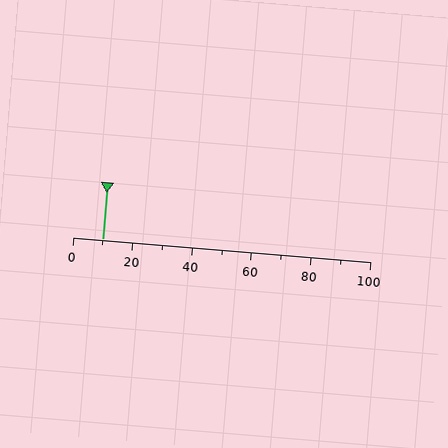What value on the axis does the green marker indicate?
The marker indicates approximately 10.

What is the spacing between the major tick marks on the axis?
The major ticks are spaced 20 apart.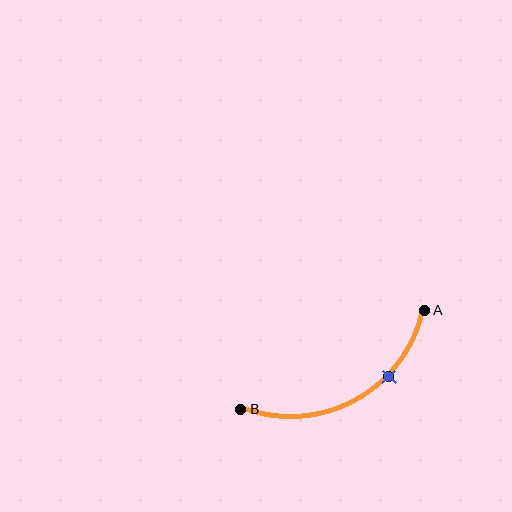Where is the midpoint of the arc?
The arc midpoint is the point on the curve farthest from the straight line joining A and B. It sits below that line.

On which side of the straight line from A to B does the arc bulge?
The arc bulges below the straight line connecting A and B.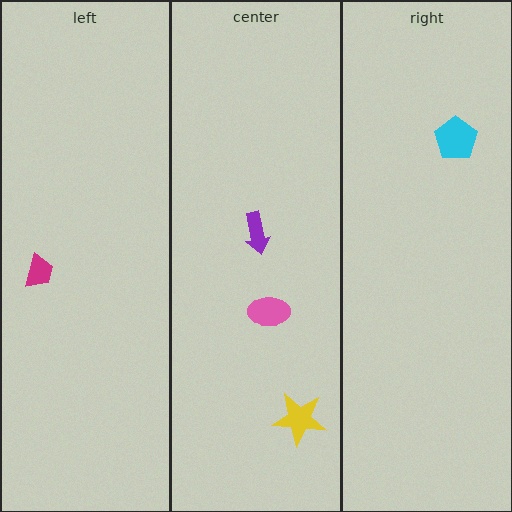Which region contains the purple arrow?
The center region.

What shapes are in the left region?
The magenta trapezoid.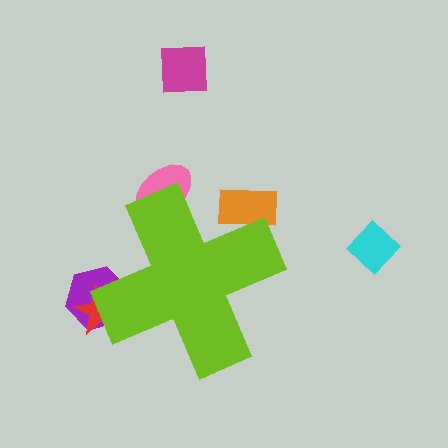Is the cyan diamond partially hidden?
No, the cyan diamond is fully visible.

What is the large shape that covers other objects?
A lime cross.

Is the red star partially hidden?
Yes, the red star is partially hidden behind the lime cross.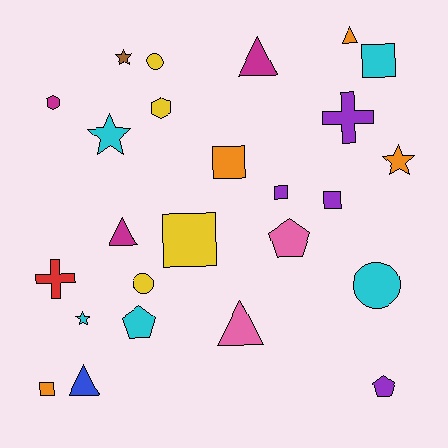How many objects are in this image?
There are 25 objects.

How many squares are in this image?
There are 6 squares.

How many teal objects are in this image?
There are no teal objects.